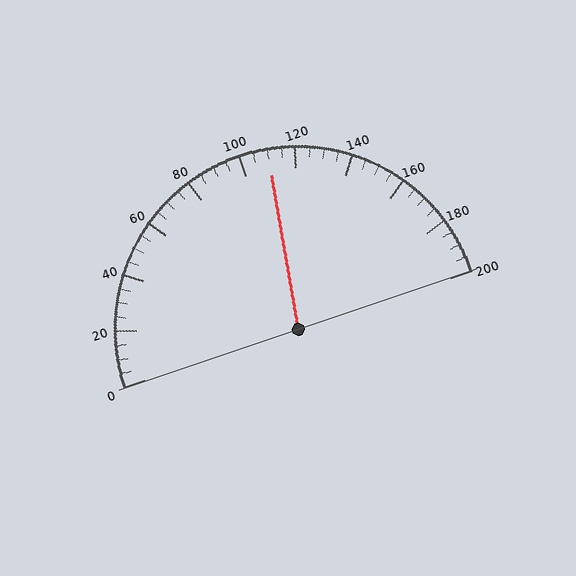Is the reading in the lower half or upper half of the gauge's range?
The reading is in the upper half of the range (0 to 200).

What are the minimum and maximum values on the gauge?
The gauge ranges from 0 to 200.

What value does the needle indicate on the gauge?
The needle indicates approximately 110.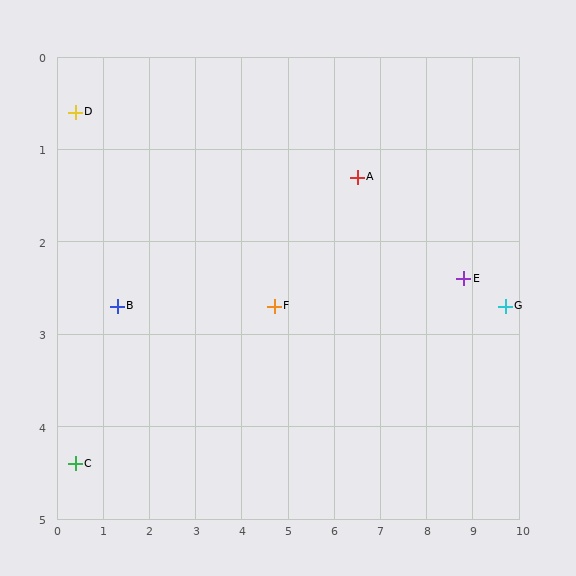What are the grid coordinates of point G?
Point G is at approximately (9.7, 2.7).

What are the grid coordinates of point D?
Point D is at approximately (0.4, 0.6).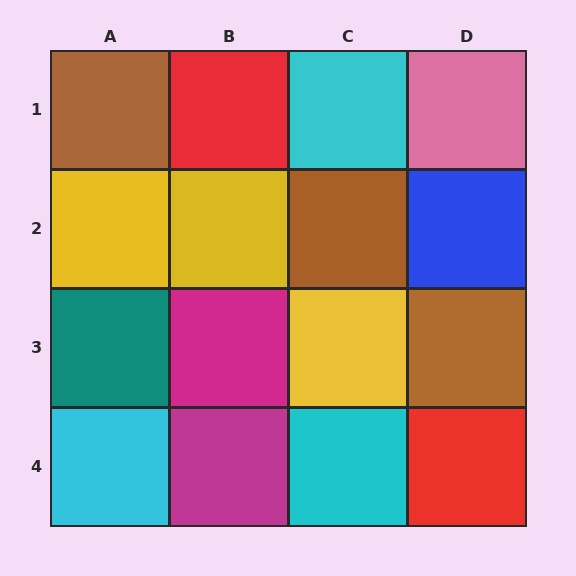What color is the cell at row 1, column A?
Brown.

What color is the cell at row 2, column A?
Yellow.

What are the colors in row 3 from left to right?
Teal, magenta, yellow, brown.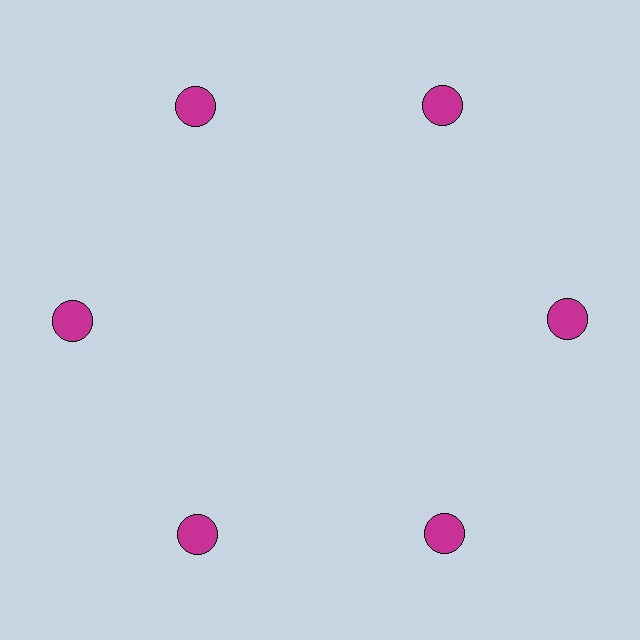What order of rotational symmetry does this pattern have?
This pattern has 6-fold rotational symmetry.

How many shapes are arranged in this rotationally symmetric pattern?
There are 6 shapes, arranged in 6 groups of 1.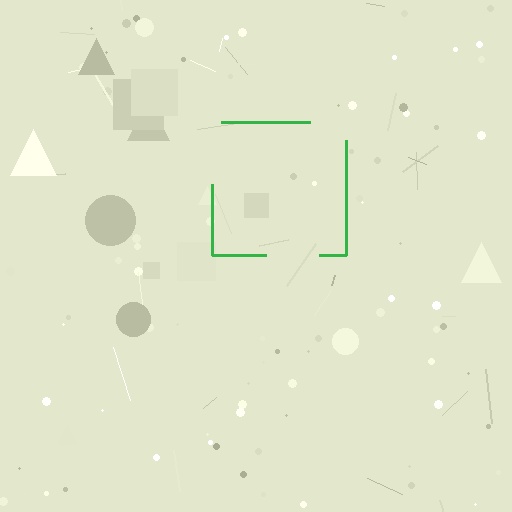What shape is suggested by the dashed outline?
The dashed outline suggests a square.